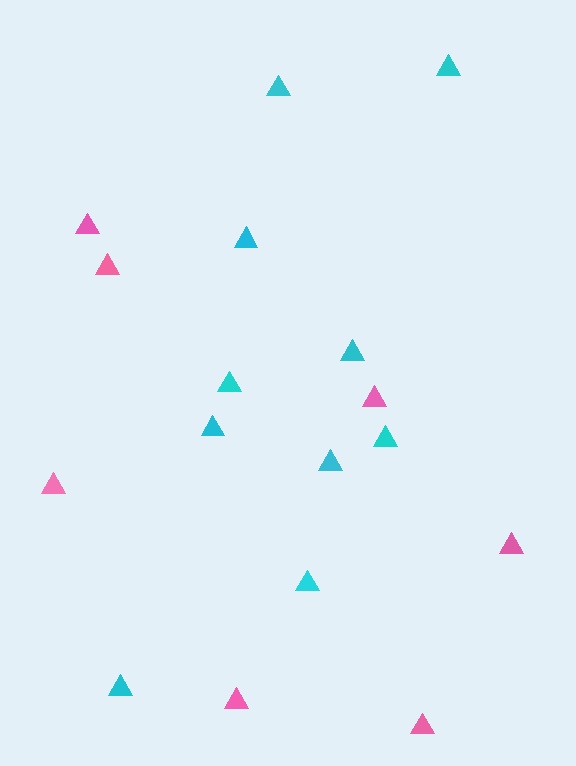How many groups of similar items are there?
There are 2 groups: one group of pink triangles (7) and one group of cyan triangles (10).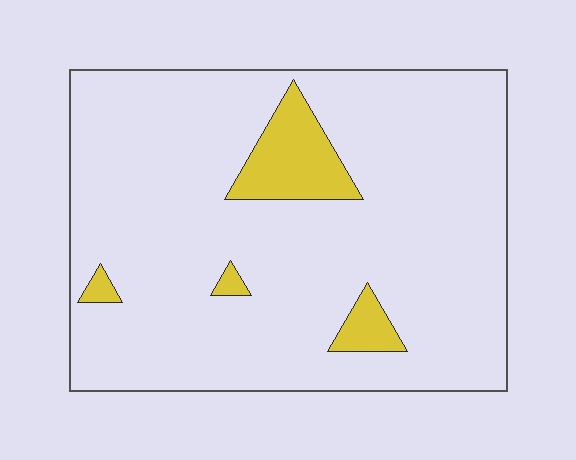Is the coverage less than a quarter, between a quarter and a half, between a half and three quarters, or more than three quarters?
Less than a quarter.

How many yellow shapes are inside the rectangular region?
4.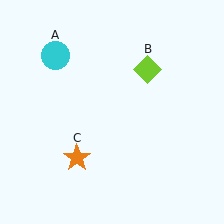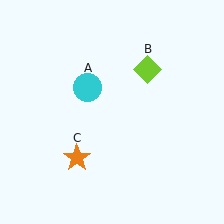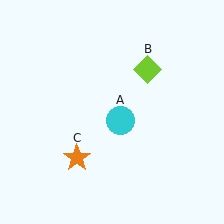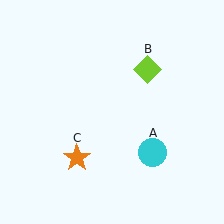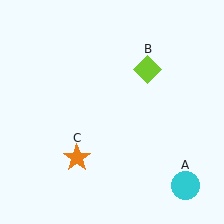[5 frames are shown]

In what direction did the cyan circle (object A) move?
The cyan circle (object A) moved down and to the right.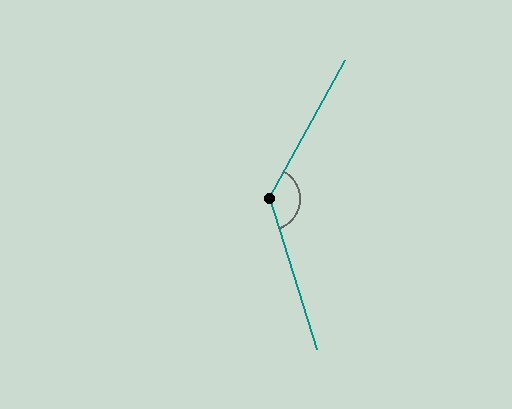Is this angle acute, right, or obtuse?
It is obtuse.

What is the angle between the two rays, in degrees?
Approximately 134 degrees.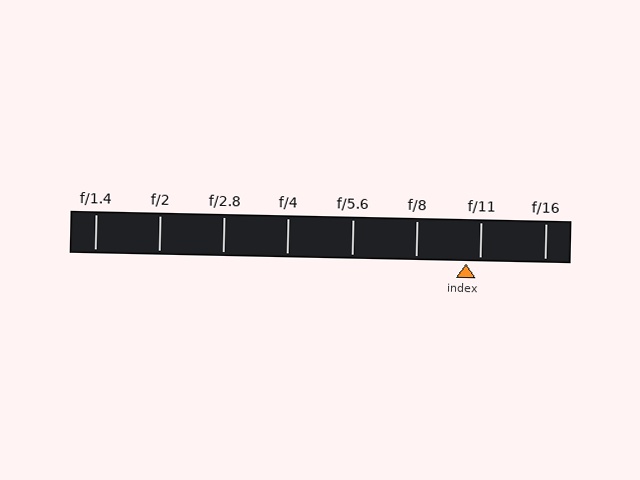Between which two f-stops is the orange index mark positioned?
The index mark is between f/8 and f/11.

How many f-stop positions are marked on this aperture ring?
There are 8 f-stop positions marked.